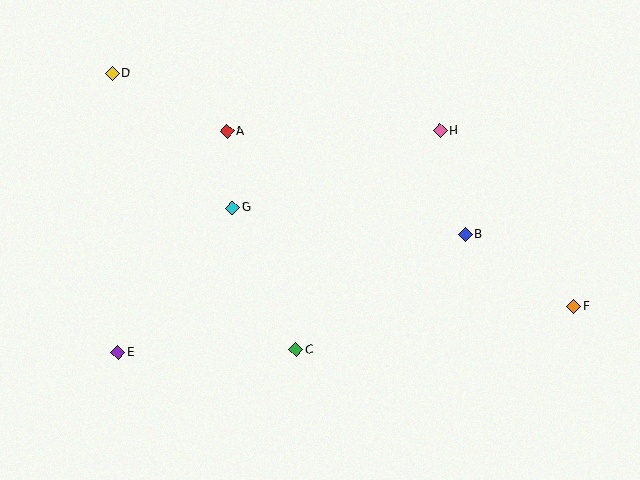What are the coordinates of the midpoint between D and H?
The midpoint between D and H is at (276, 102).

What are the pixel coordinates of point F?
Point F is at (574, 307).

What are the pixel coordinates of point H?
Point H is at (440, 131).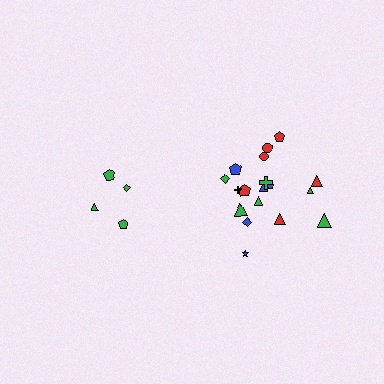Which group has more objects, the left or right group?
The right group.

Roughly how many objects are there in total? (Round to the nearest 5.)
Roughly 20 objects in total.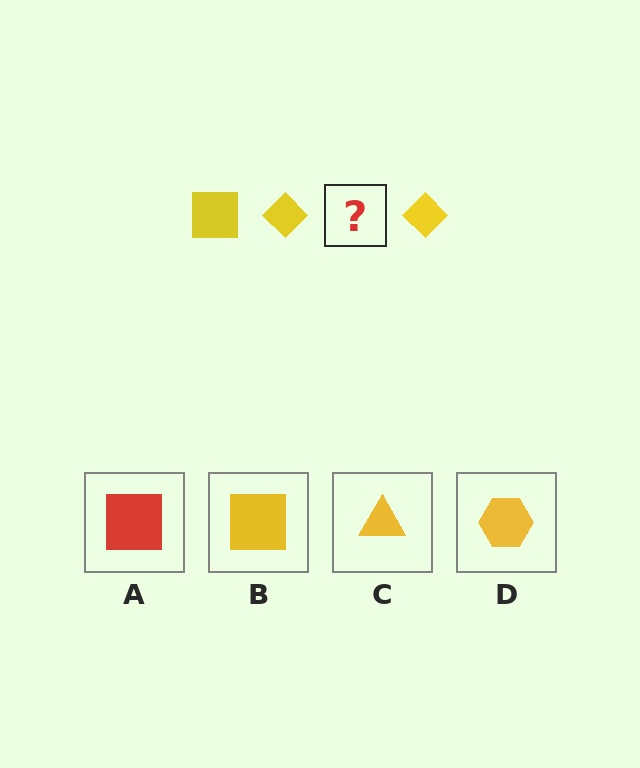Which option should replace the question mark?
Option B.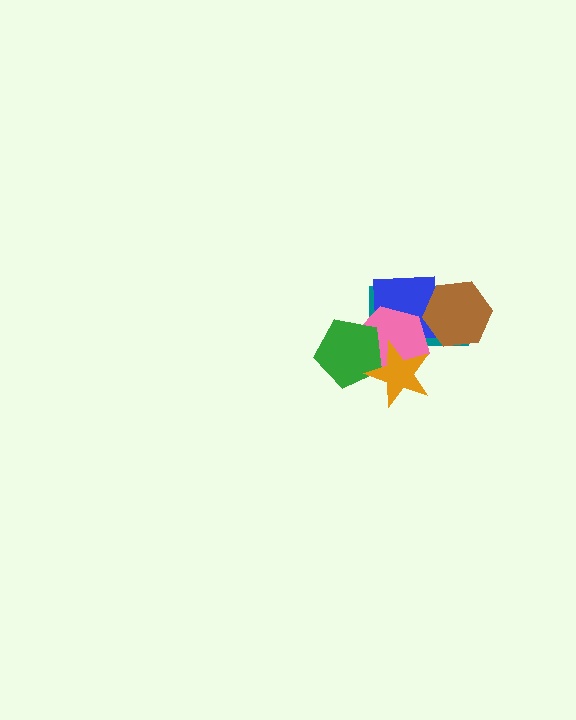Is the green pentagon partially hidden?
Yes, it is partially covered by another shape.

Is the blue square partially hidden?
Yes, it is partially covered by another shape.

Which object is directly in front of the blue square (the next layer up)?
The brown hexagon is directly in front of the blue square.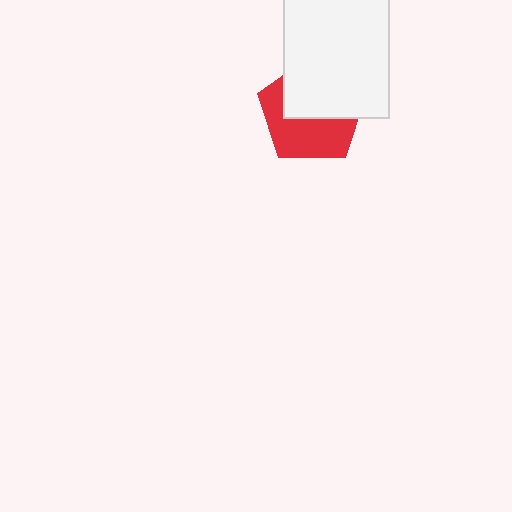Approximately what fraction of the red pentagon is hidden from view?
Roughly 51% of the red pentagon is hidden behind the white rectangle.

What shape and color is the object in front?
The object in front is a white rectangle.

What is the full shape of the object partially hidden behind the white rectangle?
The partially hidden object is a red pentagon.